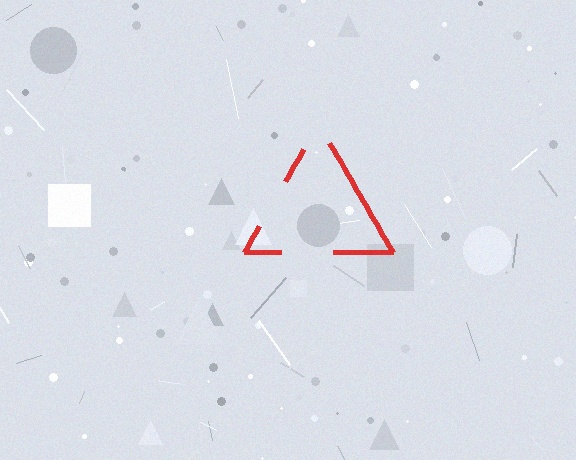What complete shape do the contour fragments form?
The contour fragments form a triangle.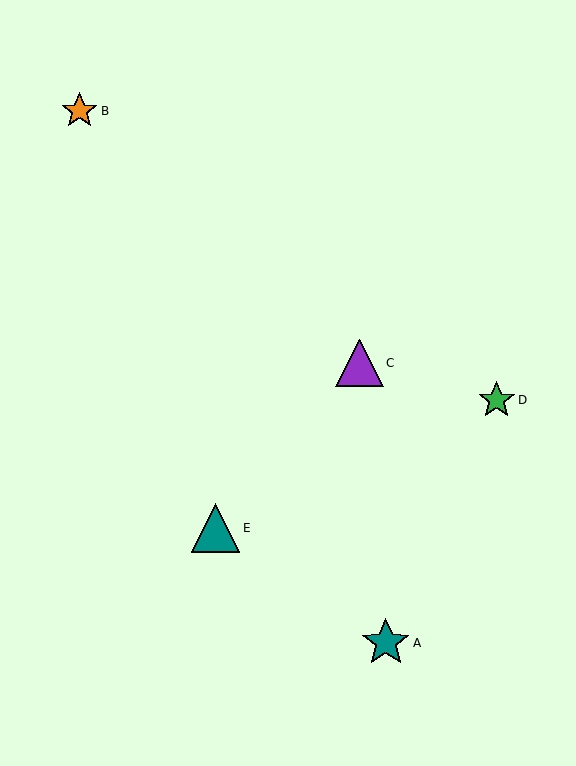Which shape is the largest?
The teal triangle (labeled E) is the largest.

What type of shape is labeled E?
Shape E is a teal triangle.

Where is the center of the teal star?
The center of the teal star is at (386, 643).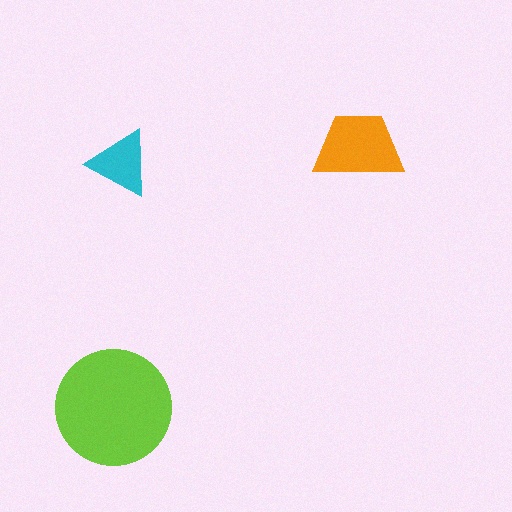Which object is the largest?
The lime circle.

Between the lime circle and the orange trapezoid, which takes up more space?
The lime circle.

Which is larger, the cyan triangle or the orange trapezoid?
The orange trapezoid.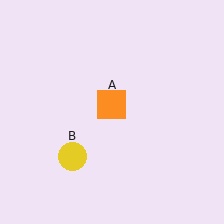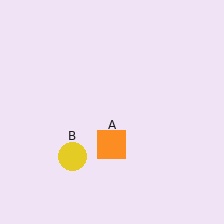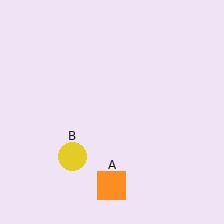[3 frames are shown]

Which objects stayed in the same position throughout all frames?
Yellow circle (object B) remained stationary.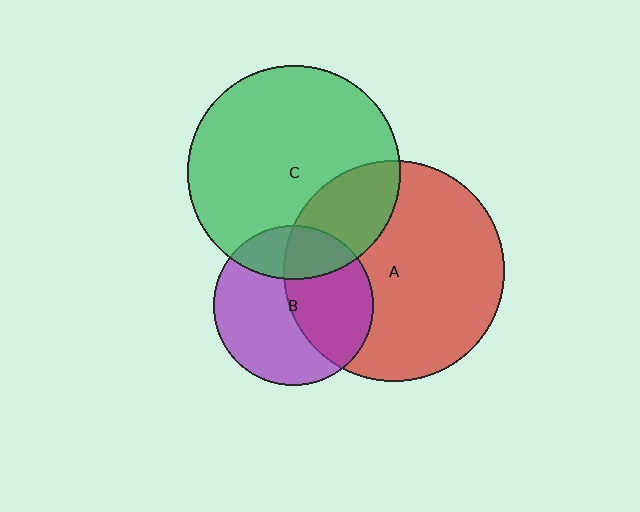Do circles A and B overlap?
Yes.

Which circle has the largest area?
Circle A (red).